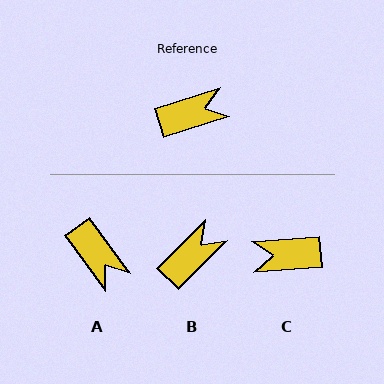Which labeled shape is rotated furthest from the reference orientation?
C, about 167 degrees away.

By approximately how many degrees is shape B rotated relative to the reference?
Approximately 28 degrees counter-clockwise.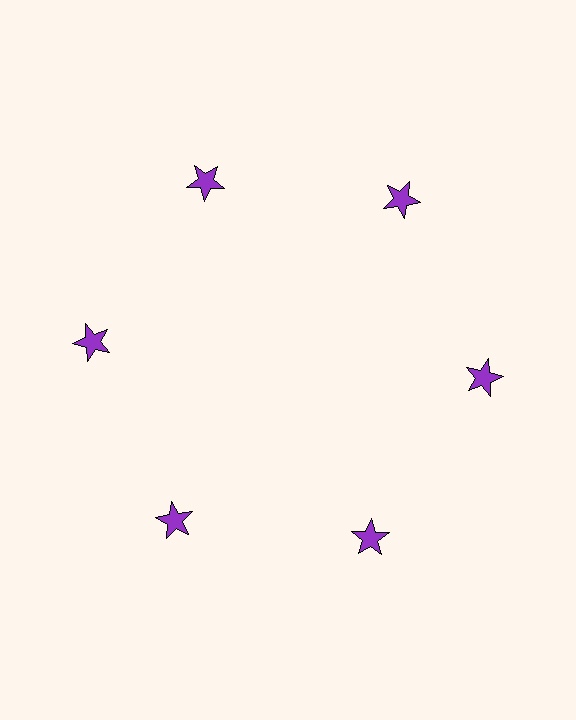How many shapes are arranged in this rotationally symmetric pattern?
There are 6 shapes, arranged in 6 groups of 1.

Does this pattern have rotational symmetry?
Yes, this pattern has 6-fold rotational symmetry. It looks the same after rotating 60 degrees around the center.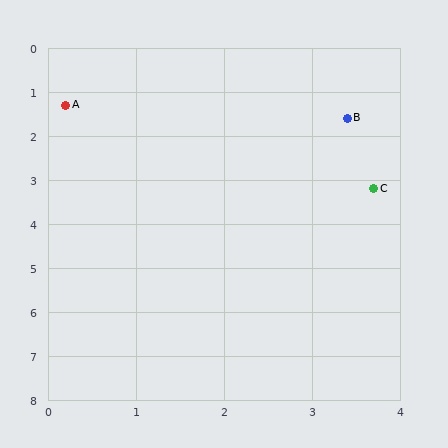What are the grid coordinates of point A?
Point A is at approximately (0.2, 1.3).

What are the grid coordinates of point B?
Point B is at approximately (3.4, 1.6).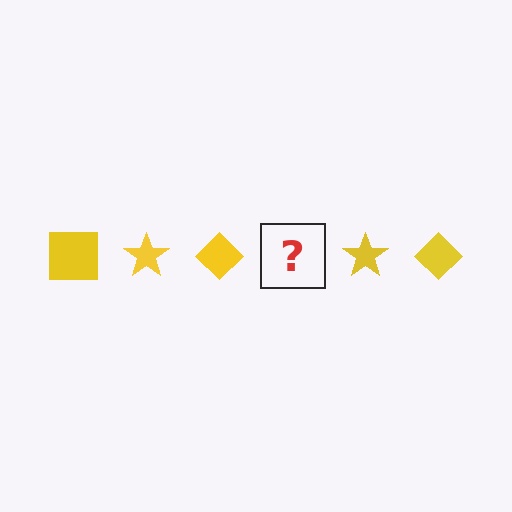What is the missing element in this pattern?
The missing element is a yellow square.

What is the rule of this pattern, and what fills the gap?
The rule is that the pattern cycles through square, star, diamond shapes in yellow. The gap should be filled with a yellow square.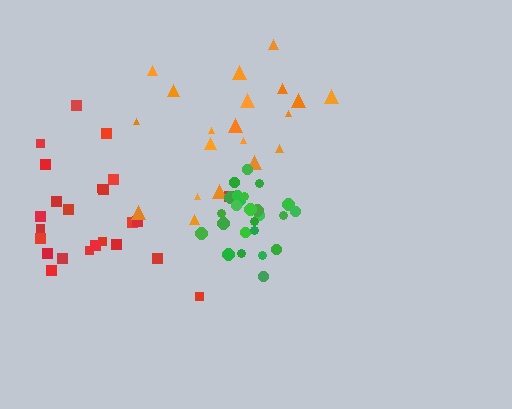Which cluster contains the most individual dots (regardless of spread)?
Green (25).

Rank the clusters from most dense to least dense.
green, red, orange.